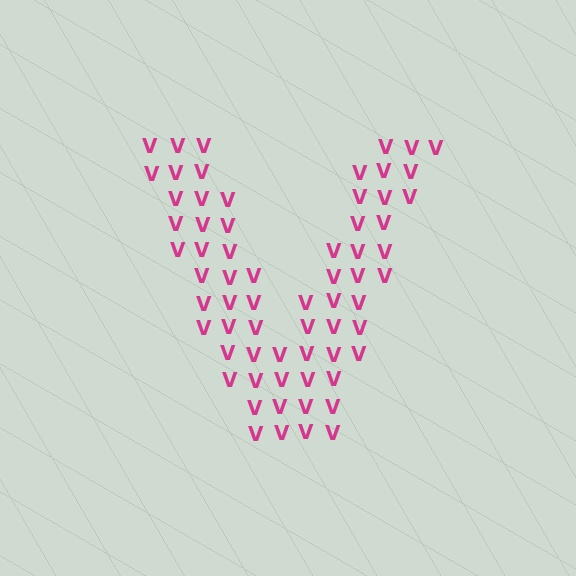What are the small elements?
The small elements are letter V's.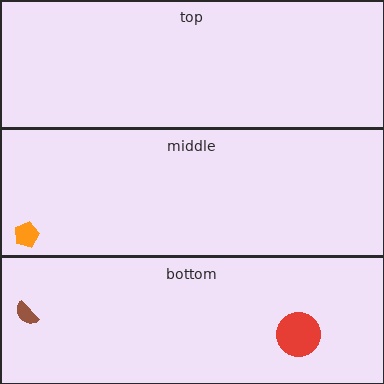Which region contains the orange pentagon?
The middle region.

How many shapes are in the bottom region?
2.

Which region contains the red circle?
The bottom region.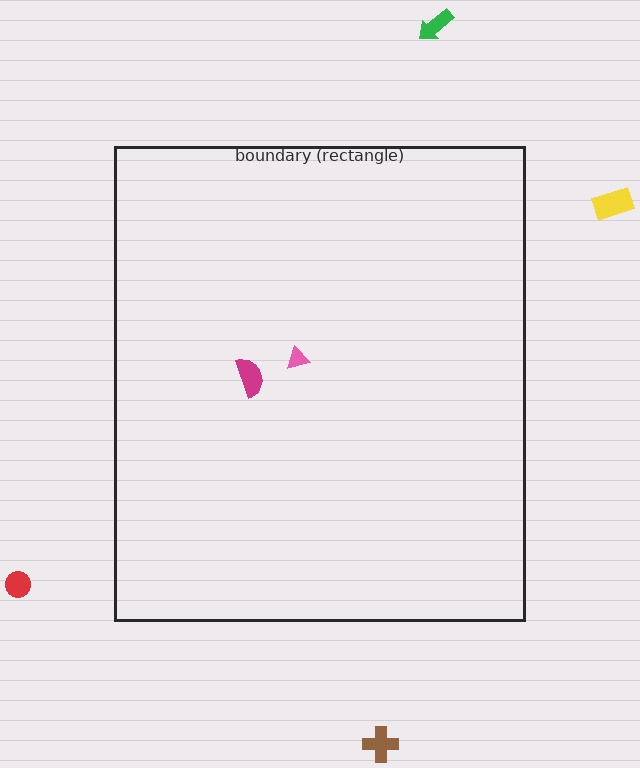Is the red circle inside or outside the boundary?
Outside.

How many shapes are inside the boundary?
2 inside, 4 outside.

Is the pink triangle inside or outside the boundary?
Inside.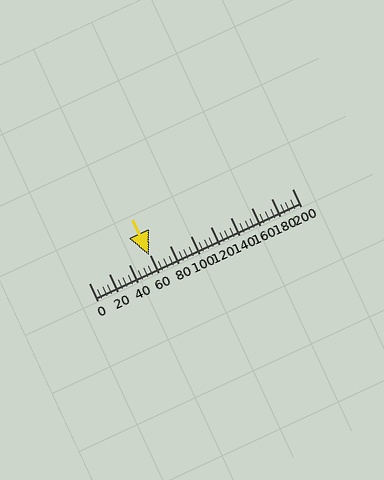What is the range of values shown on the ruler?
The ruler shows values from 0 to 200.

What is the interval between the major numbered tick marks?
The major tick marks are spaced 20 units apart.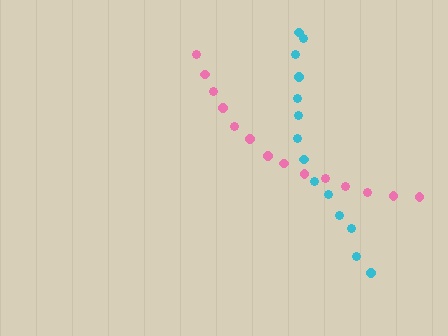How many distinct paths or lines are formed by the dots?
There are 2 distinct paths.